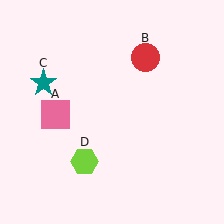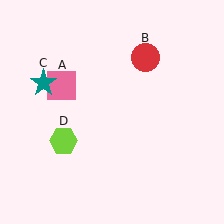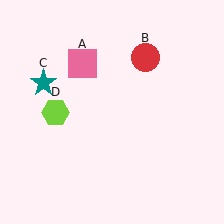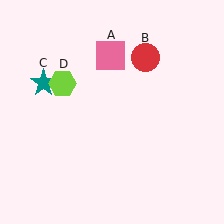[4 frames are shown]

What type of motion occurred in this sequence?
The pink square (object A), lime hexagon (object D) rotated clockwise around the center of the scene.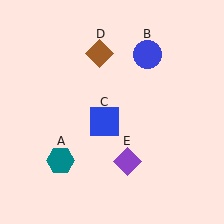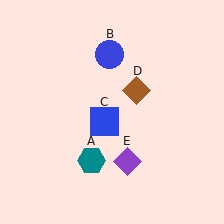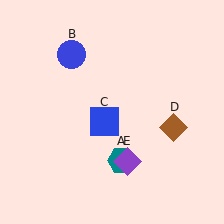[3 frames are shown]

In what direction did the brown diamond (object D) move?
The brown diamond (object D) moved down and to the right.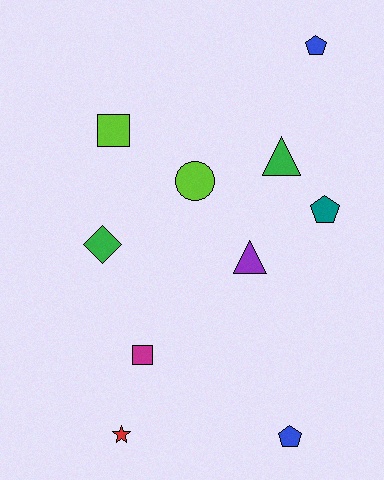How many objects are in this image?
There are 10 objects.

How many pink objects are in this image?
There are no pink objects.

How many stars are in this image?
There is 1 star.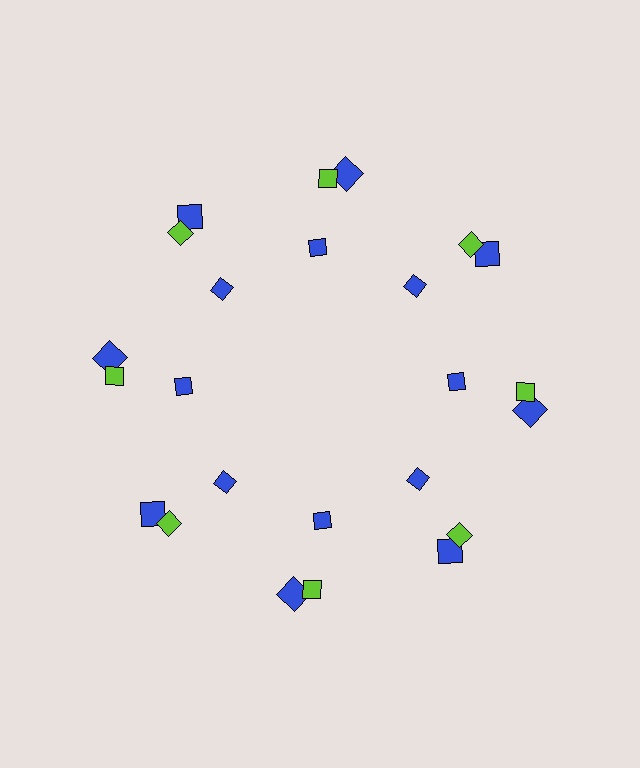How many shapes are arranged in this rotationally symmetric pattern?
There are 24 shapes, arranged in 8 groups of 3.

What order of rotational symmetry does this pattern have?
This pattern has 8-fold rotational symmetry.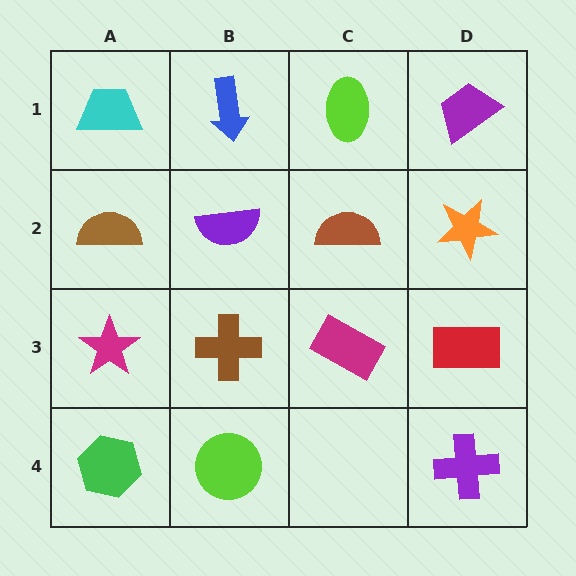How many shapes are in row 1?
4 shapes.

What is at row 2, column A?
A brown semicircle.